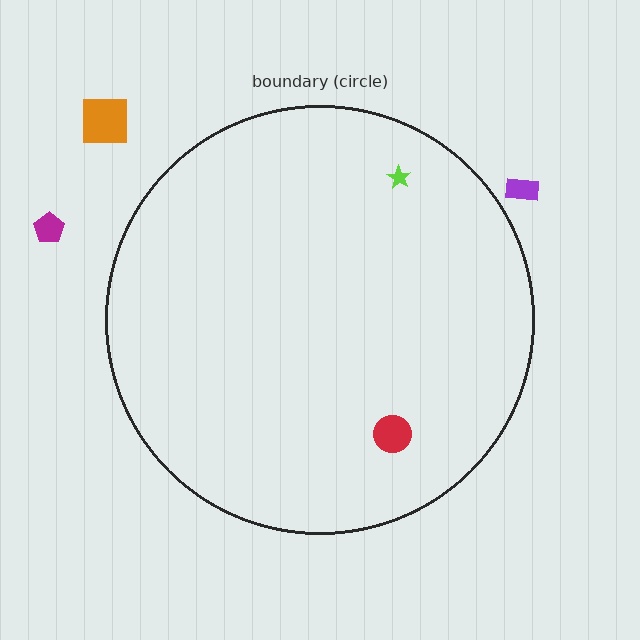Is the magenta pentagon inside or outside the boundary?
Outside.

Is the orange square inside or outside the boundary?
Outside.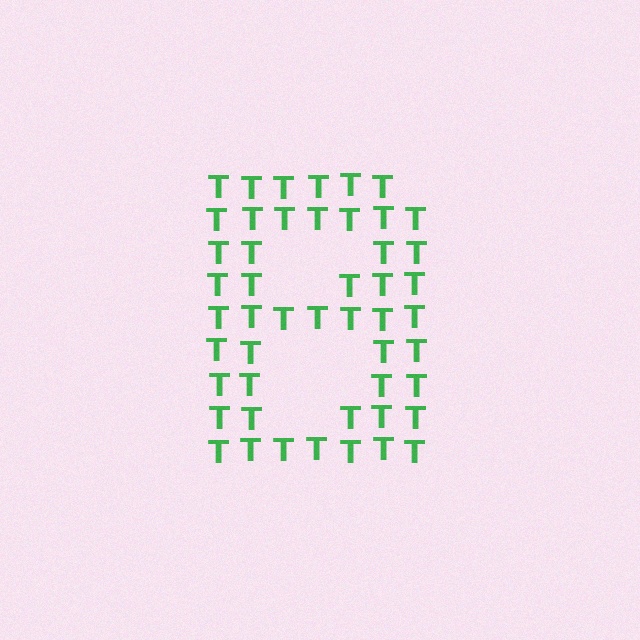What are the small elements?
The small elements are letter T's.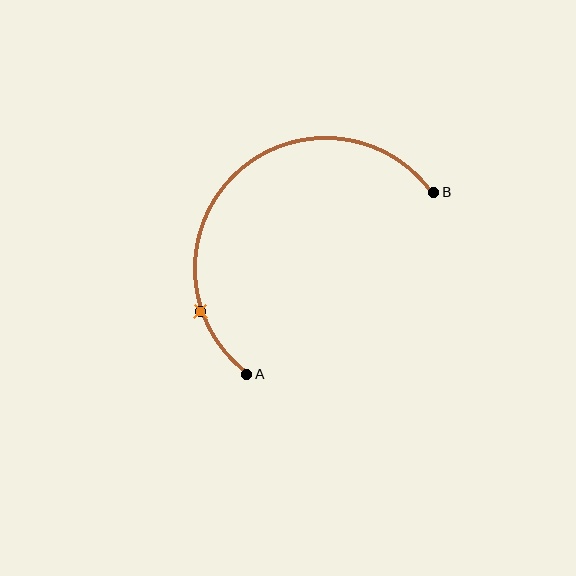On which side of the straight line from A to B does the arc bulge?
The arc bulges above and to the left of the straight line connecting A and B.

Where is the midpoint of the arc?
The arc midpoint is the point on the curve farthest from the straight line joining A and B. It sits above and to the left of that line.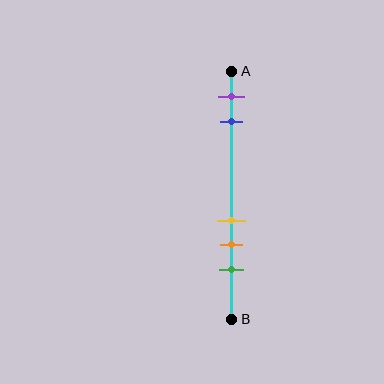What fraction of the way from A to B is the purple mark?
The purple mark is approximately 10% (0.1) of the way from A to B.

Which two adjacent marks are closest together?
The yellow and orange marks are the closest adjacent pair.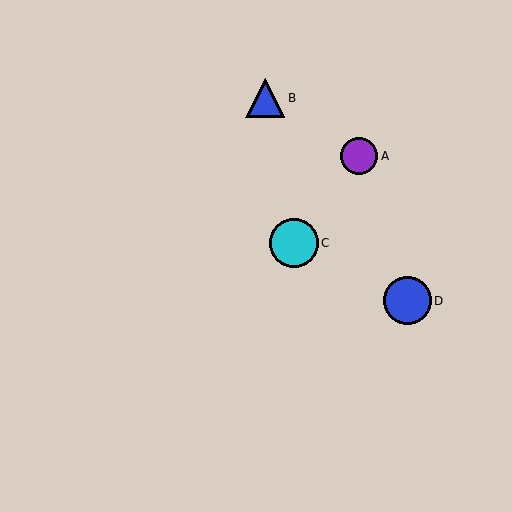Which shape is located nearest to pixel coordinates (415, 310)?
The blue circle (labeled D) at (408, 301) is nearest to that location.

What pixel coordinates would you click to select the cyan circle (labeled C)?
Click at (294, 243) to select the cyan circle C.